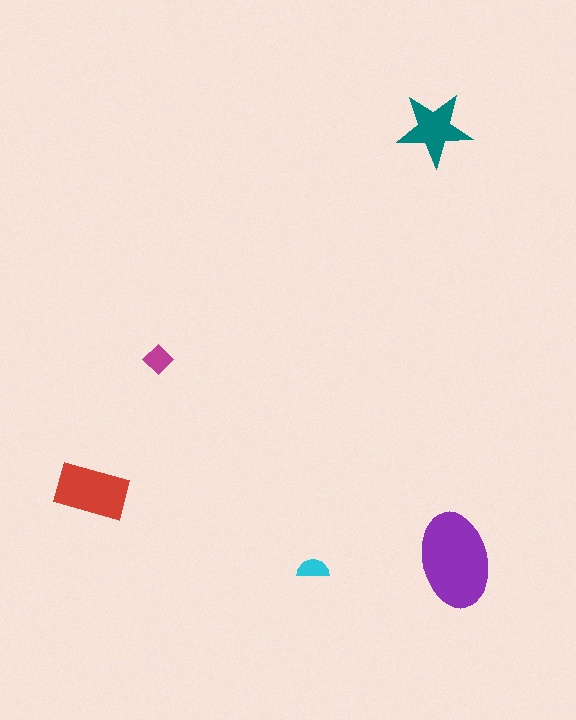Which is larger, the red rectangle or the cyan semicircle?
The red rectangle.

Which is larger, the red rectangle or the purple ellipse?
The purple ellipse.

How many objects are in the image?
There are 5 objects in the image.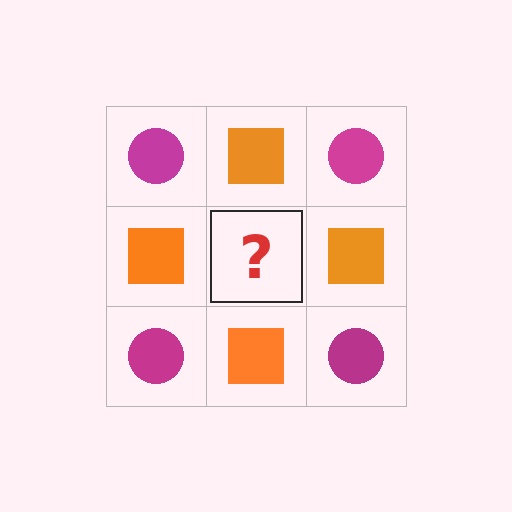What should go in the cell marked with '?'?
The missing cell should contain a magenta circle.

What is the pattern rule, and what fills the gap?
The rule is that it alternates magenta circle and orange square in a checkerboard pattern. The gap should be filled with a magenta circle.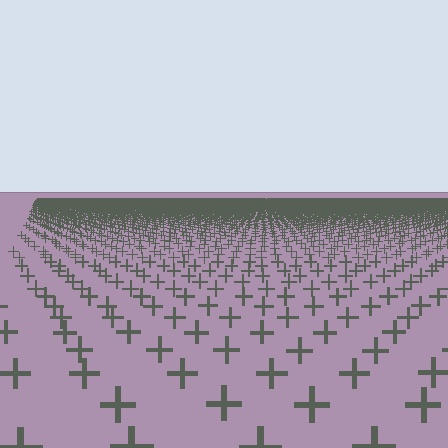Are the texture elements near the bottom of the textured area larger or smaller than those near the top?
Larger. Near the bottom, elements are closer to the viewer and appear at a bigger on-screen size.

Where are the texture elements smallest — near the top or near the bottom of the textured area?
Near the top.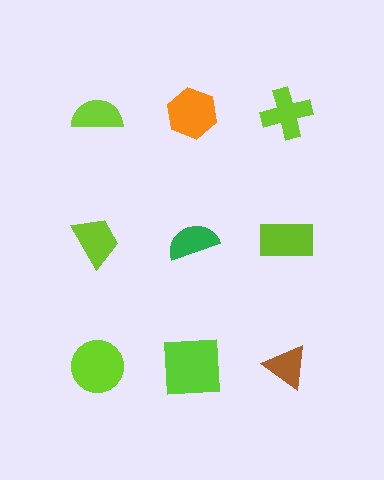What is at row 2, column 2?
A green semicircle.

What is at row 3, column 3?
A brown triangle.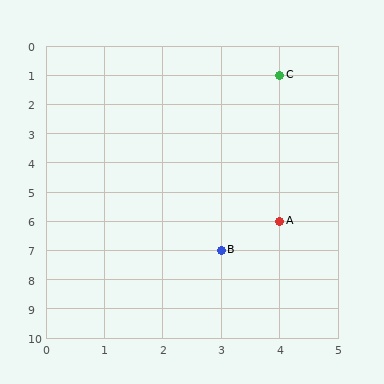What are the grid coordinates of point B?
Point B is at grid coordinates (3, 7).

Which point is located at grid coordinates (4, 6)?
Point A is at (4, 6).